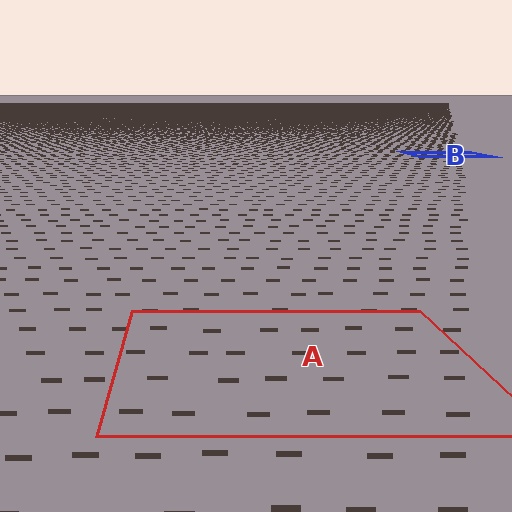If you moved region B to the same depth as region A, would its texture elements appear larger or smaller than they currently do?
They would appear larger. At a closer depth, the same texture elements are projected at a bigger on-screen size.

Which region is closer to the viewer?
Region A is closer. The texture elements there are larger and more spread out.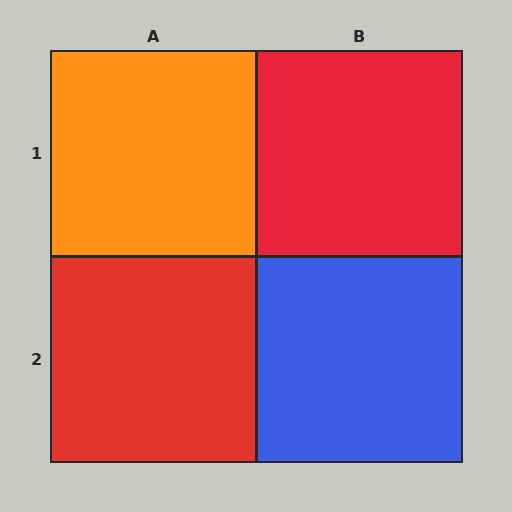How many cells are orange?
1 cell is orange.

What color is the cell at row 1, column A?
Orange.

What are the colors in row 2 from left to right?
Red, blue.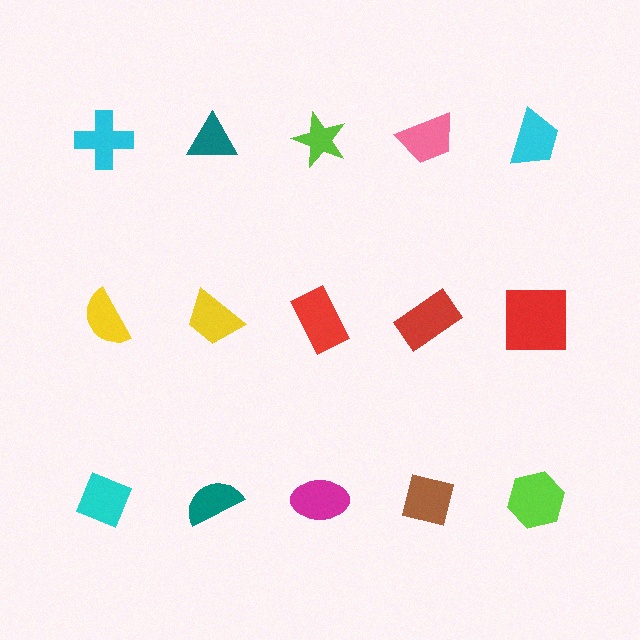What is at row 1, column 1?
A cyan cross.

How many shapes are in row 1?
5 shapes.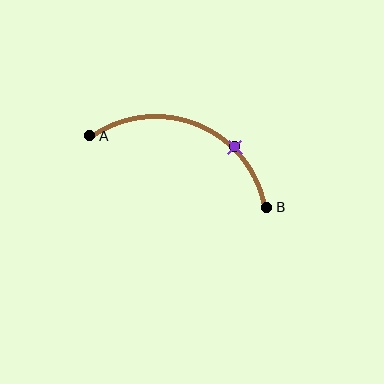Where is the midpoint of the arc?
The arc midpoint is the point on the curve farthest from the straight line joining A and B. It sits above that line.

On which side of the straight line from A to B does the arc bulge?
The arc bulges above the straight line connecting A and B.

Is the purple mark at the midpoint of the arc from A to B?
No. The purple mark lies on the arc but is closer to endpoint B. The arc midpoint would be at the point on the curve equidistant along the arc from both A and B.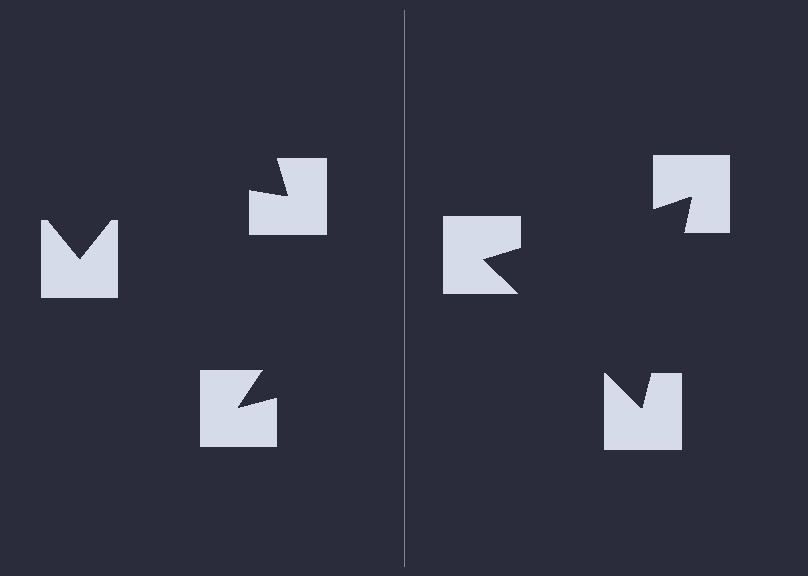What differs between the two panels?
The notched squares are positioned identically on both sides; only the wedge orientations differ. On the right they align to a triangle; on the left they are misaligned.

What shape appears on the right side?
An illusory triangle.